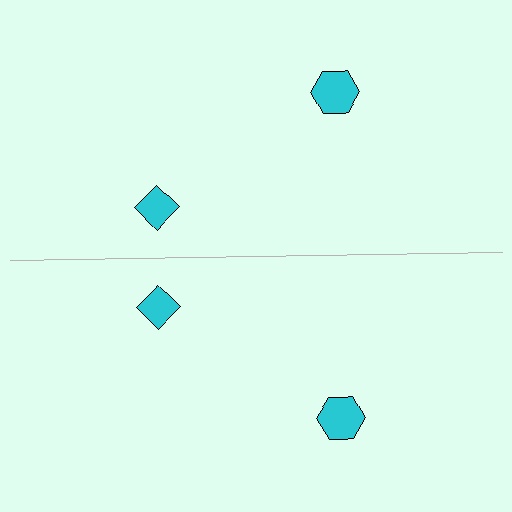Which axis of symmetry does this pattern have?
The pattern has a horizontal axis of symmetry running through the center of the image.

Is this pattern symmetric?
Yes, this pattern has bilateral (reflection) symmetry.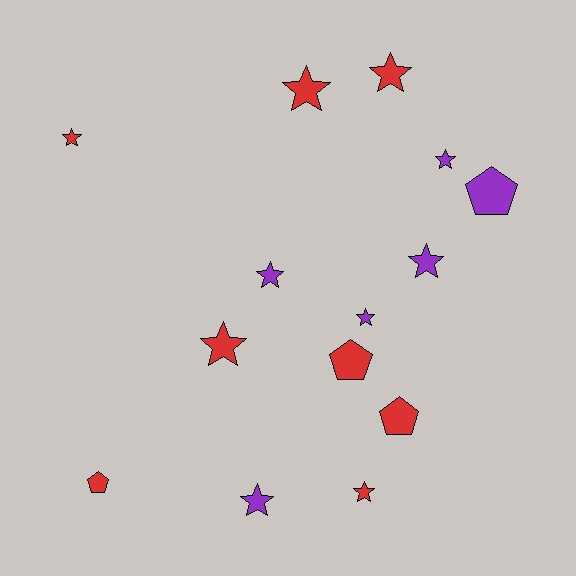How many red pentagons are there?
There are 3 red pentagons.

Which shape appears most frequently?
Star, with 10 objects.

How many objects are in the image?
There are 14 objects.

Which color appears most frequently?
Red, with 8 objects.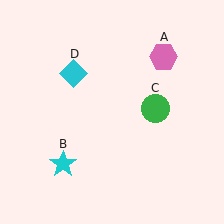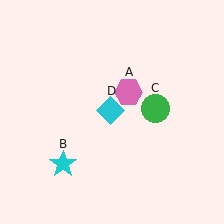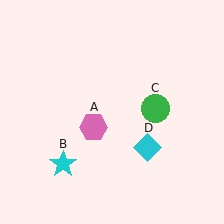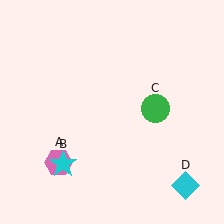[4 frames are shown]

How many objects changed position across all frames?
2 objects changed position: pink hexagon (object A), cyan diamond (object D).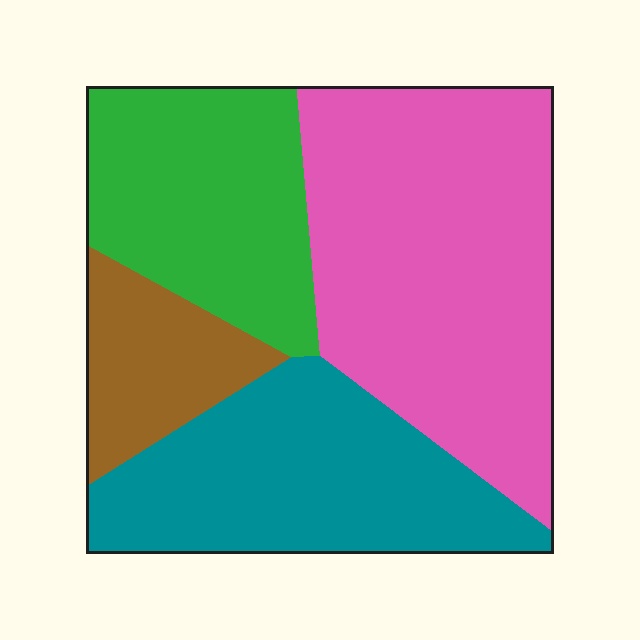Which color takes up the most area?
Pink, at roughly 40%.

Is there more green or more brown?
Green.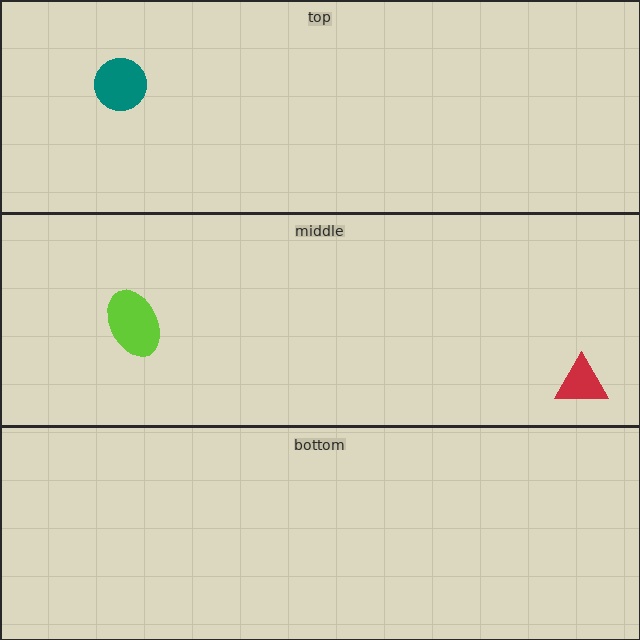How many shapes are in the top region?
1.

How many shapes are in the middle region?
2.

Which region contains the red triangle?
The middle region.